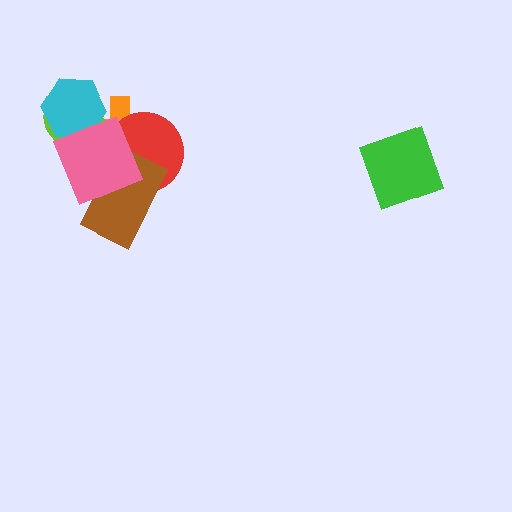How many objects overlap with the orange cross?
5 objects overlap with the orange cross.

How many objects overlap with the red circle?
4 objects overlap with the red circle.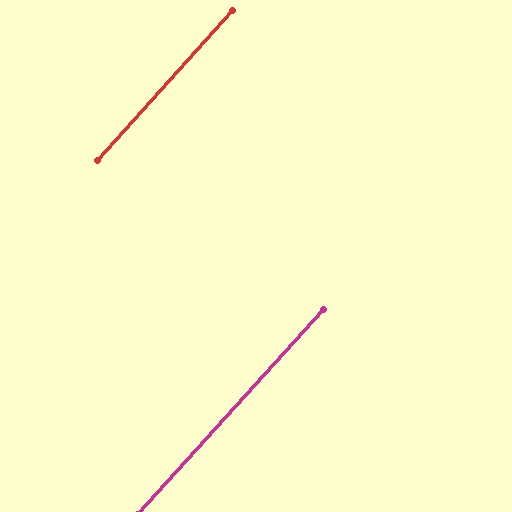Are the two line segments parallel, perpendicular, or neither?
Parallel — their directions differ by only 0.2°.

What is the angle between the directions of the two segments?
Approximately 0 degrees.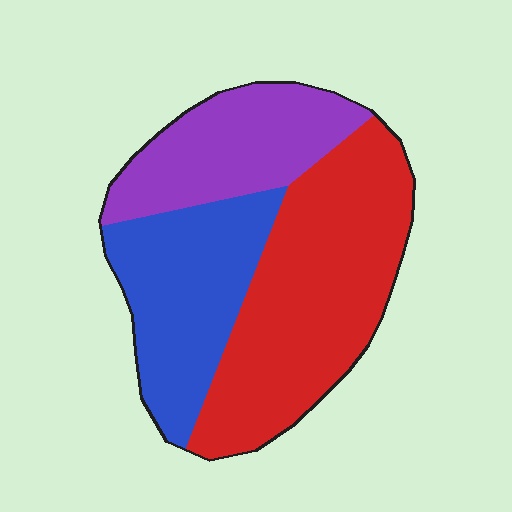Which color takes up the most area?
Red, at roughly 45%.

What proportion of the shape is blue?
Blue covers about 30% of the shape.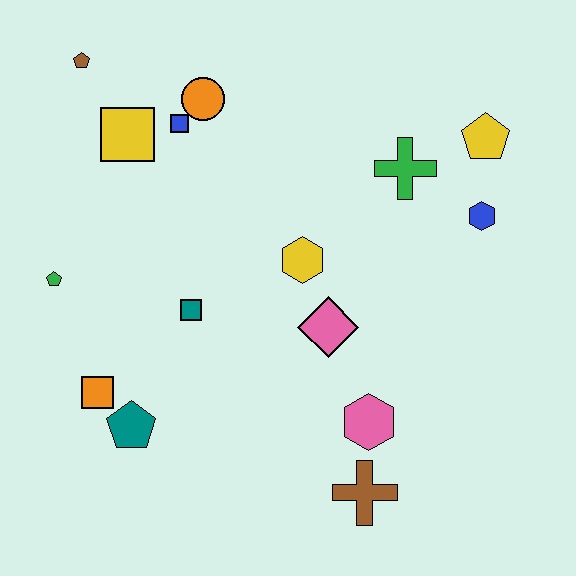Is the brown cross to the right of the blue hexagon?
No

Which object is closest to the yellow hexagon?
The pink diamond is closest to the yellow hexagon.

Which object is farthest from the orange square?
The yellow pentagon is farthest from the orange square.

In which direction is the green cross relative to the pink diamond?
The green cross is above the pink diamond.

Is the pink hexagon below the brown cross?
No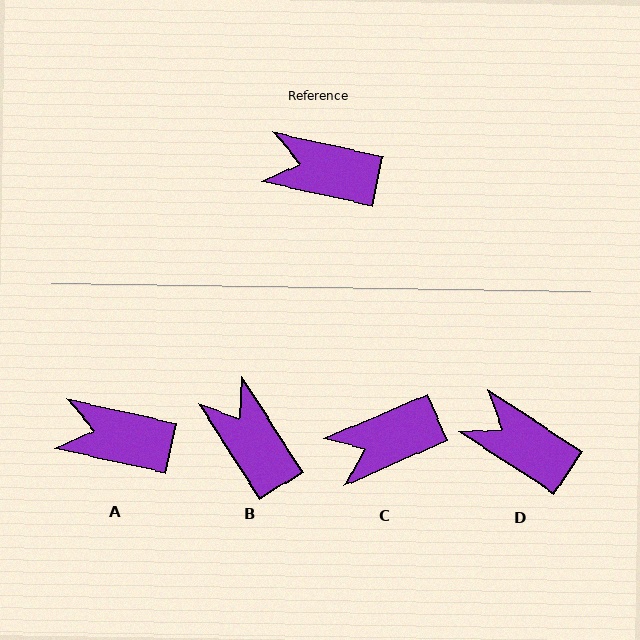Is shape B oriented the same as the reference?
No, it is off by about 45 degrees.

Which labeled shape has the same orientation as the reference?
A.